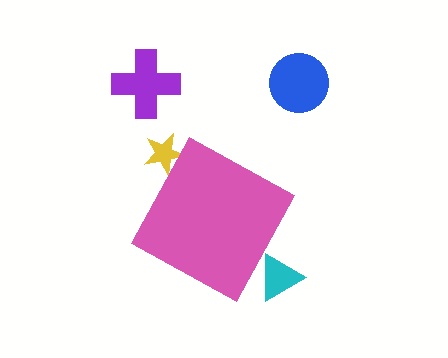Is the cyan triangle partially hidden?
Yes, the cyan triangle is partially hidden behind the pink diamond.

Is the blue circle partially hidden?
No, the blue circle is fully visible.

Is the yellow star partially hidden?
Yes, the yellow star is partially hidden behind the pink diamond.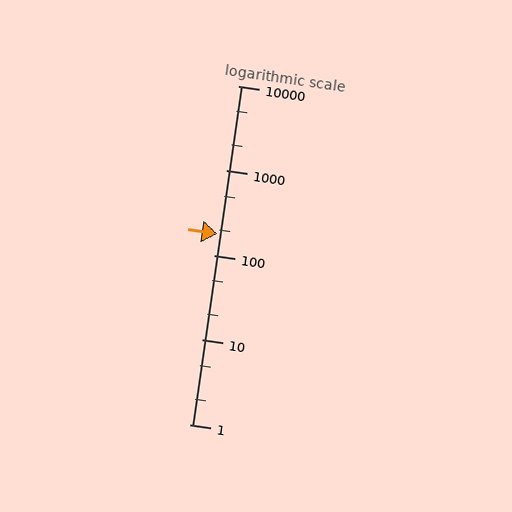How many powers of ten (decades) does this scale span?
The scale spans 4 decades, from 1 to 10000.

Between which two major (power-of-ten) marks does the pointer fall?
The pointer is between 100 and 1000.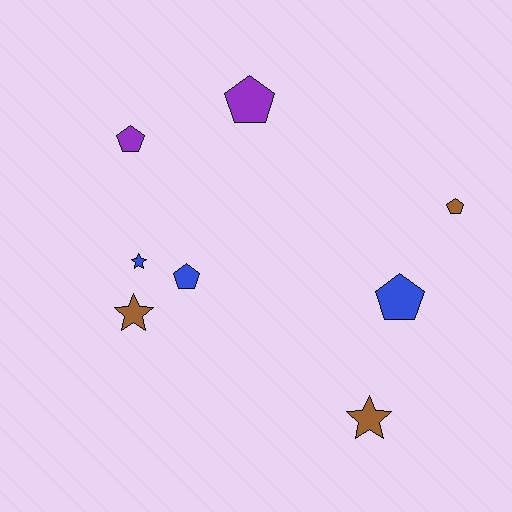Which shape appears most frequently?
Pentagon, with 5 objects.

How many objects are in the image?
There are 8 objects.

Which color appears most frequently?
Brown, with 3 objects.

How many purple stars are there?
There are no purple stars.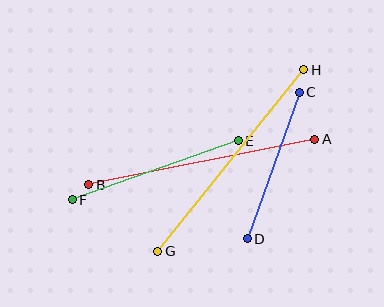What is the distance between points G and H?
The distance is approximately 233 pixels.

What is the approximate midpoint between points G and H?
The midpoint is at approximately (231, 160) pixels.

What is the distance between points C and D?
The distance is approximately 156 pixels.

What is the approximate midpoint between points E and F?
The midpoint is at approximately (155, 170) pixels.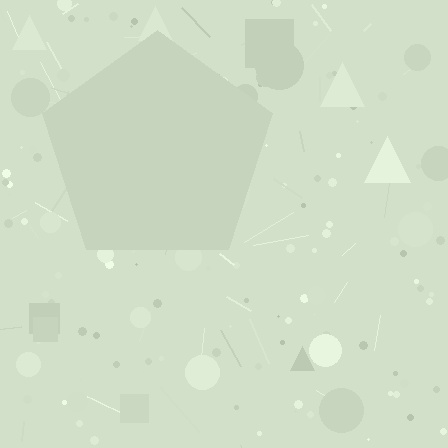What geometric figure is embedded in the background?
A pentagon is embedded in the background.